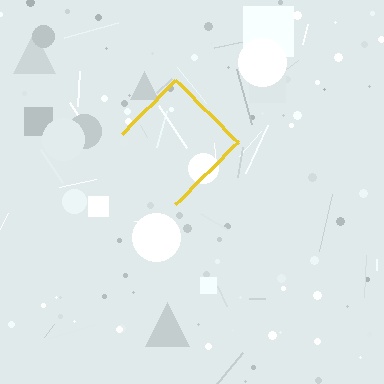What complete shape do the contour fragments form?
The contour fragments form a diamond.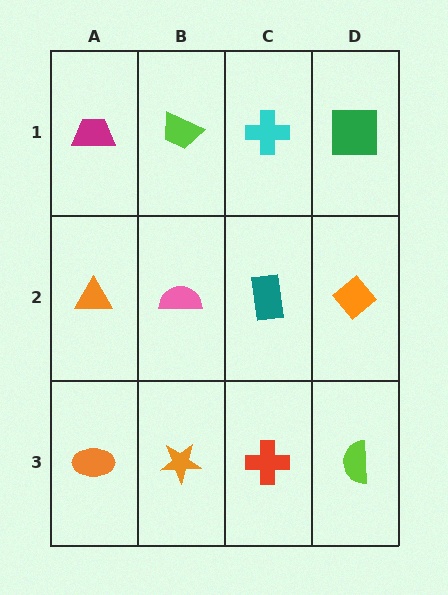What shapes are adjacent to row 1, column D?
An orange diamond (row 2, column D), a cyan cross (row 1, column C).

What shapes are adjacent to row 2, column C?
A cyan cross (row 1, column C), a red cross (row 3, column C), a pink semicircle (row 2, column B), an orange diamond (row 2, column D).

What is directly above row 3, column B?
A pink semicircle.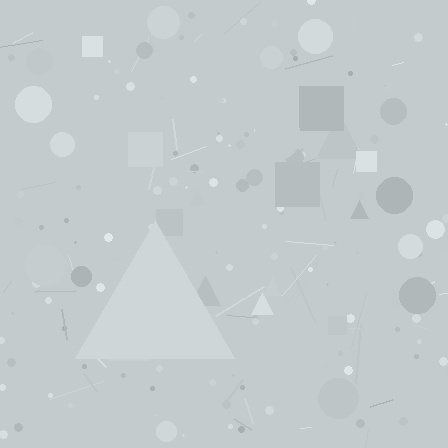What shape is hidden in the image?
A triangle is hidden in the image.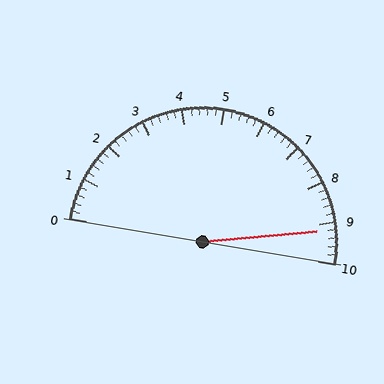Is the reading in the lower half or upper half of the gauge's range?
The reading is in the upper half of the range (0 to 10).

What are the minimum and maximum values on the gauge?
The gauge ranges from 0 to 10.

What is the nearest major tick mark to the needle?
The nearest major tick mark is 9.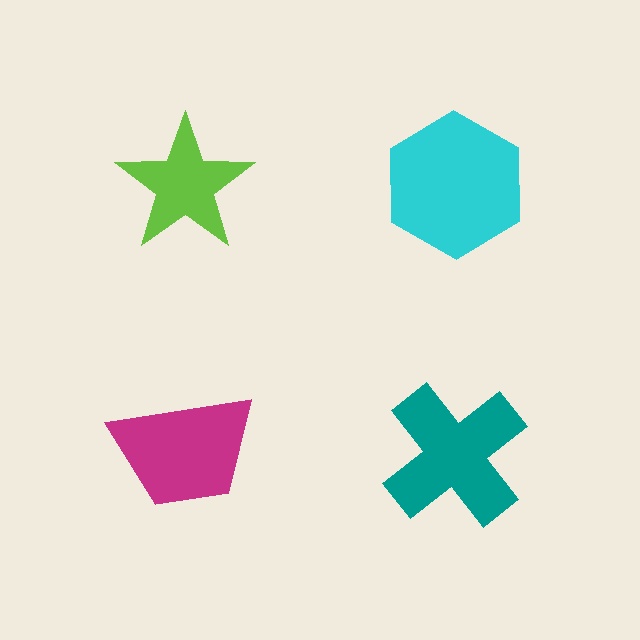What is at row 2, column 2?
A teal cross.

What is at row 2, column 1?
A magenta trapezoid.